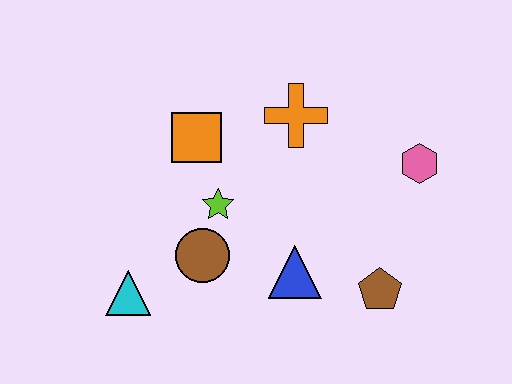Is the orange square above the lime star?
Yes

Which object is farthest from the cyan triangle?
The pink hexagon is farthest from the cyan triangle.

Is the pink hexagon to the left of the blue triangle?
No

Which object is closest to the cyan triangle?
The brown circle is closest to the cyan triangle.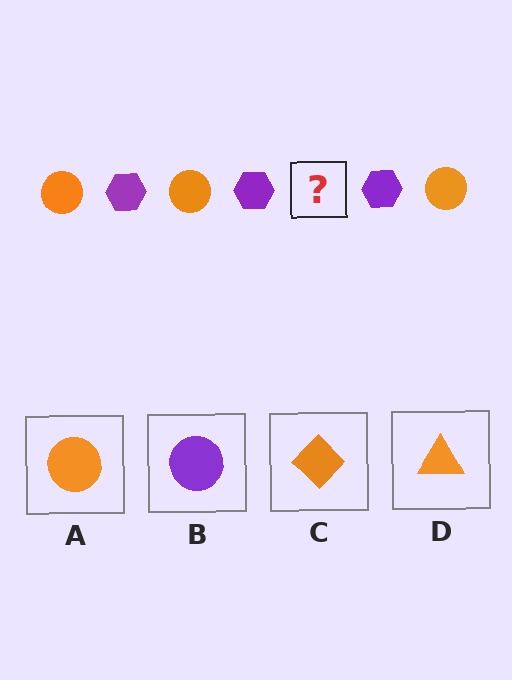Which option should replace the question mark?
Option A.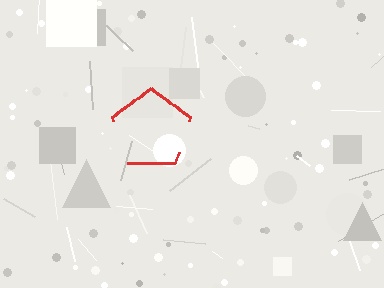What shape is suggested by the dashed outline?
The dashed outline suggests a pentagon.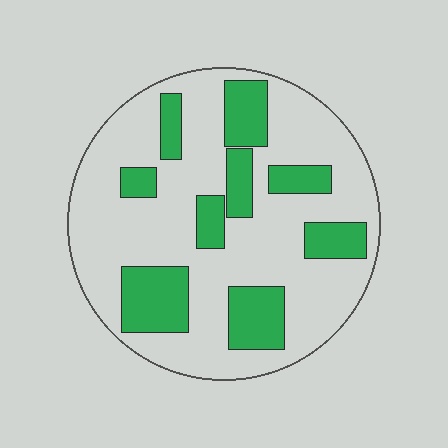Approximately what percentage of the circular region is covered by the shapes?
Approximately 30%.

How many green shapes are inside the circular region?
9.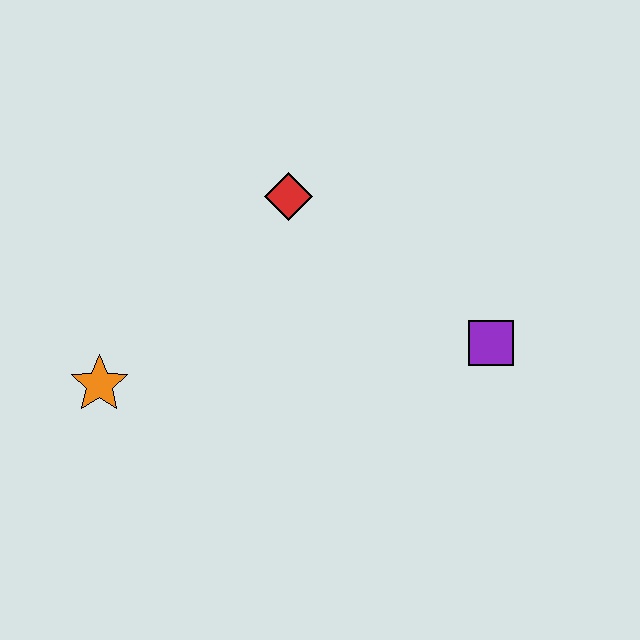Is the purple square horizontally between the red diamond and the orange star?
No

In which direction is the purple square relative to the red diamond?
The purple square is to the right of the red diamond.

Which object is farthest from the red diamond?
The orange star is farthest from the red diamond.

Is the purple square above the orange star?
Yes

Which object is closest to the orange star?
The red diamond is closest to the orange star.